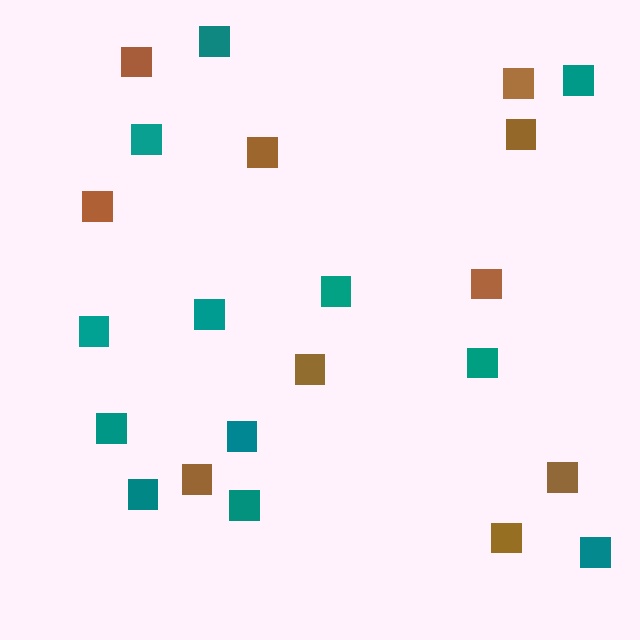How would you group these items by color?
There are 2 groups: one group of brown squares (10) and one group of teal squares (12).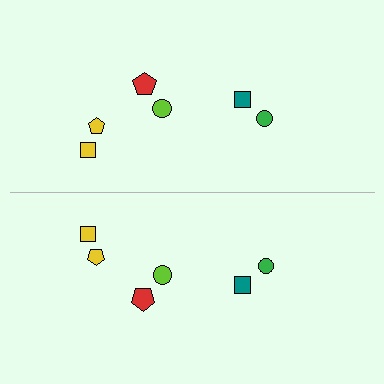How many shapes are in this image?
There are 12 shapes in this image.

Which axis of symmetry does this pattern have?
The pattern has a horizontal axis of symmetry running through the center of the image.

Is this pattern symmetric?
Yes, this pattern has bilateral (reflection) symmetry.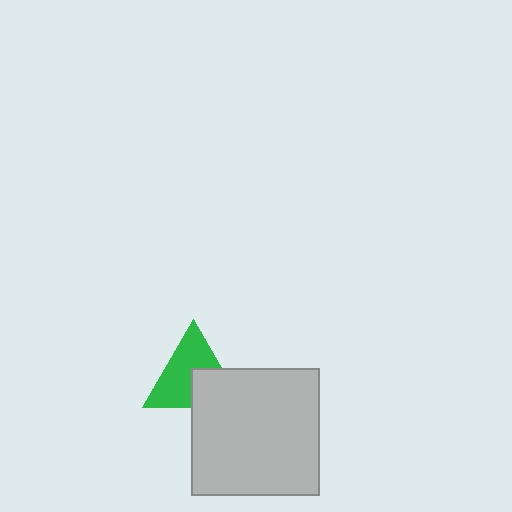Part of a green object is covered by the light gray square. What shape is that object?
It is a triangle.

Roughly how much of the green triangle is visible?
About half of it is visible (roughly 63%).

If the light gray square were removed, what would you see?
You would see the complete green triangle.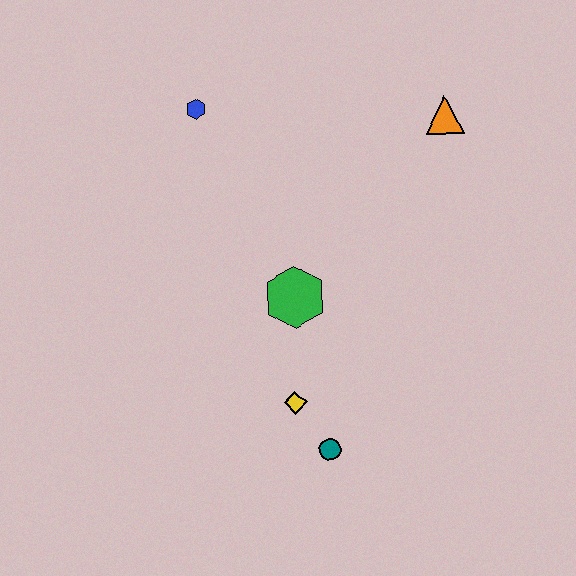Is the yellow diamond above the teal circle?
Yes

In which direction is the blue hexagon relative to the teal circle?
The blue hexagon is above the teal circle.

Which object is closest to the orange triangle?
The green hexagon is closest to the orange triangle.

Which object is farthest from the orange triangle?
The teal circle is farthest from the orange triangle.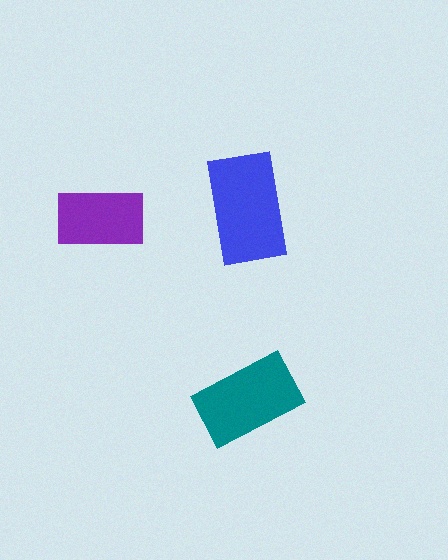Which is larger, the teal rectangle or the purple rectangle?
The teal one.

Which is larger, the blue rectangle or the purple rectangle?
The blue one.